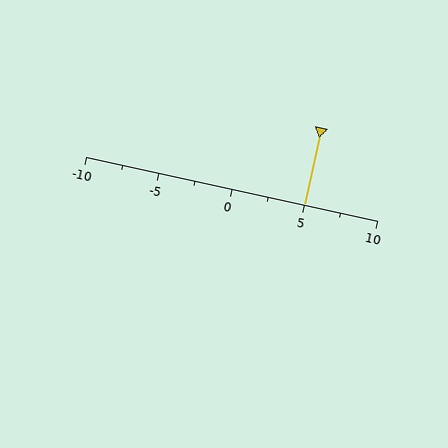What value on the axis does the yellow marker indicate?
The marker indicates approximately 5.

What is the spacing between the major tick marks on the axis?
The major ticks are spaced 5 apart.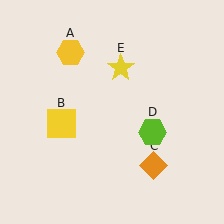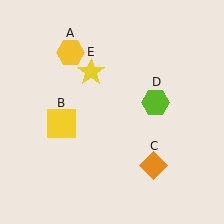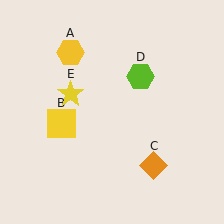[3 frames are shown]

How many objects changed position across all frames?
2 objects changed position: lime hexagon (object D), yellow star (object E).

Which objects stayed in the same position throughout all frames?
Yellow hexagon (object A) and yellow square (object B) and orange diamond (object C) remained stationary.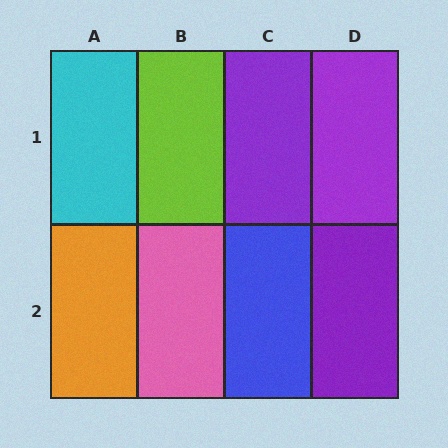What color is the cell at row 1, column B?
Lime.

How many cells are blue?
1 cell is blue.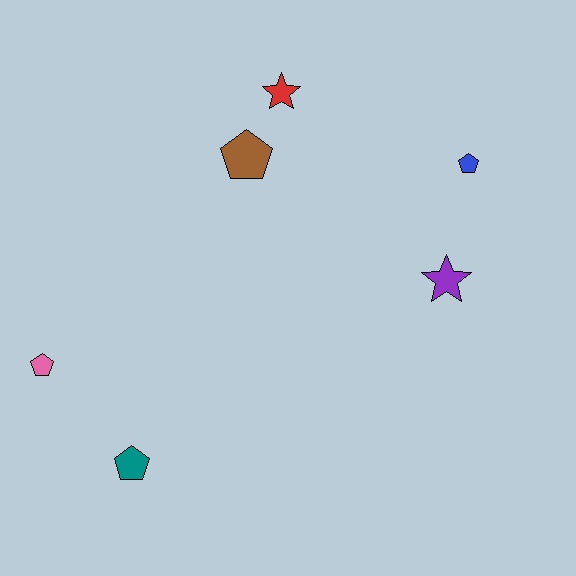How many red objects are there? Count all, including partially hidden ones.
There is 1 red object.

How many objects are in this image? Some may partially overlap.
There are 6 objects.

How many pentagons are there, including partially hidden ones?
There are 4 pentagons.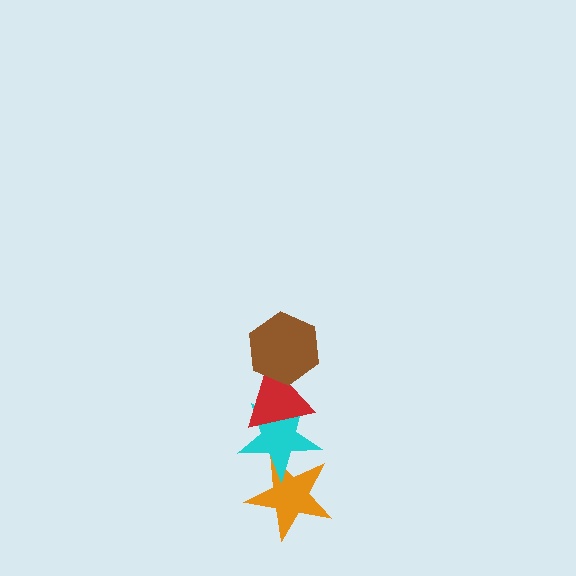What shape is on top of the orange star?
The cyan star is on top of the orange star.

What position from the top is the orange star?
The orange star is 4th from the top.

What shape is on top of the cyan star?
The red triangle is on top of the cyan star.